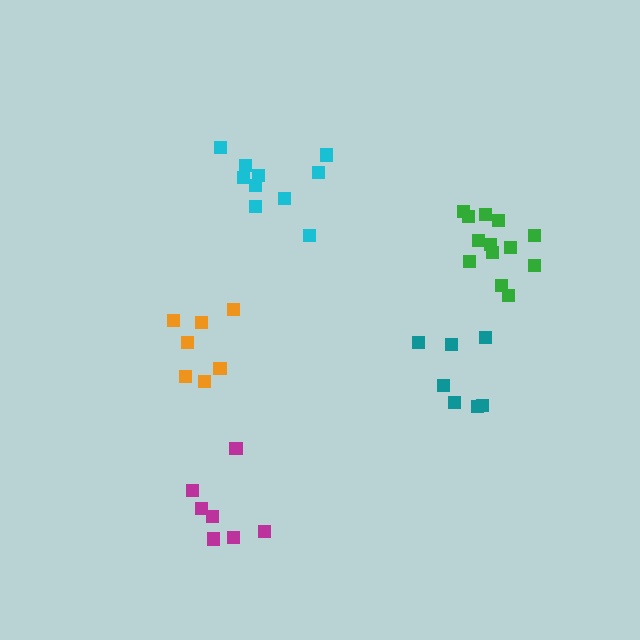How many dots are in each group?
Group 1: 7 dots, Group 2: 13 dots, Group 3: 10 dots, Group 4: 7 dots, Group 5: 7 dots (44 total).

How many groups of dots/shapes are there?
There are 5 groups.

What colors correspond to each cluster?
The clusters are colored: teal, green, cyan, magenta, orange.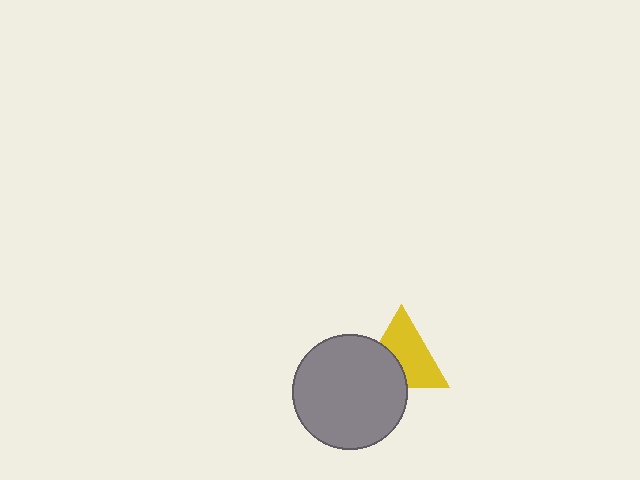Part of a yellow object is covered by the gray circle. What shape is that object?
It is a triangle.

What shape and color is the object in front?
The object in front is a gray circle.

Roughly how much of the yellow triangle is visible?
About half of it is visible (roughly 64%).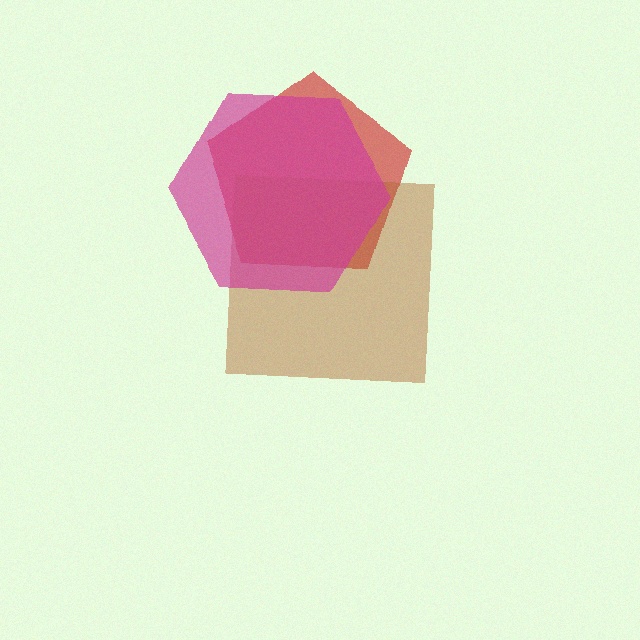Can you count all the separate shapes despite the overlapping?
Yes, there are 3 separate shapes.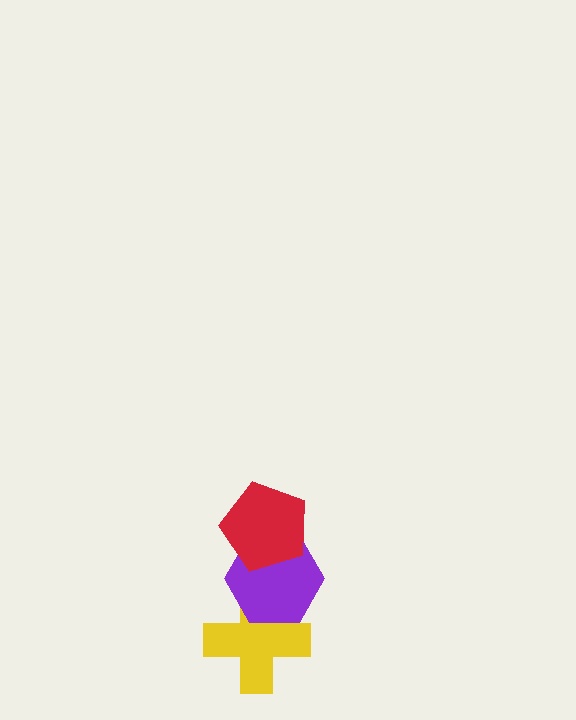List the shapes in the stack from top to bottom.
From top to bottom: the red pentagon, the purple hexagon, the yellow cross.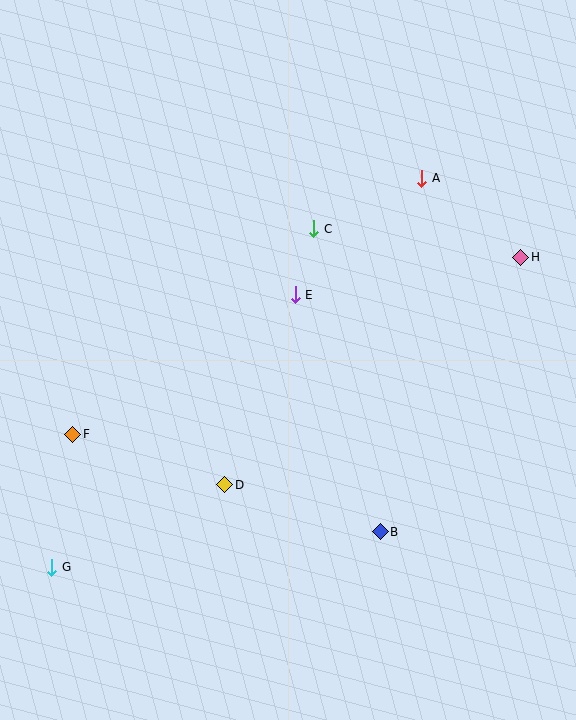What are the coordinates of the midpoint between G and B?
The midpoint between G and B is at (216, 550).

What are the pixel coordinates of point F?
Point F is at (73, 434).